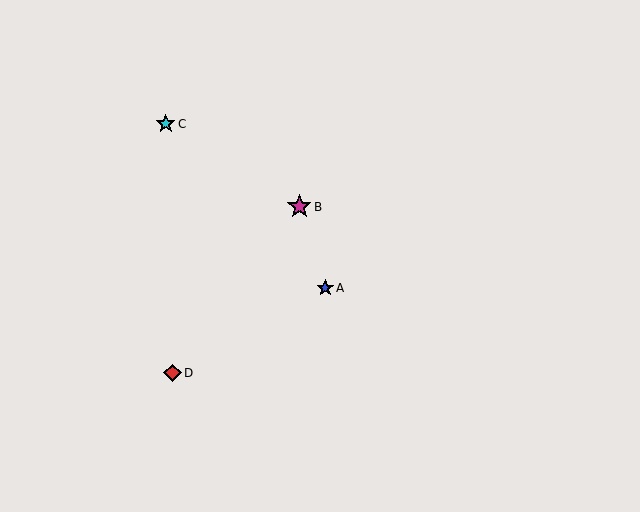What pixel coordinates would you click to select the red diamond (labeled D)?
Click at (172, 373) to select the red diamond D.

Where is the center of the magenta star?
The center of the magenta star is at (299, 207).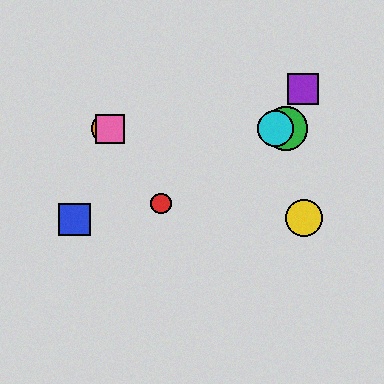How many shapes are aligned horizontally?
4 shapes (the green circle, the orange circle, the cyan circle, the pink square) are aligned horizontally.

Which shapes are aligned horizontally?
The green circle, the orange circle, the cyan circle, the pink square are aligned horizontally.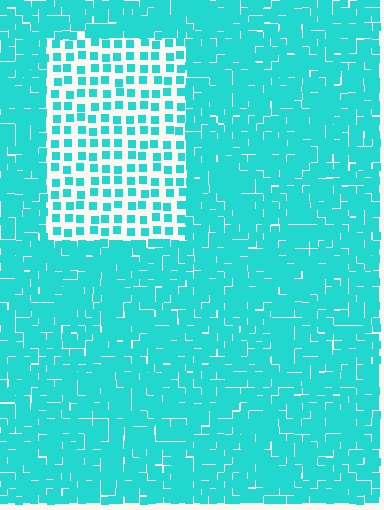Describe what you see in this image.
The image contains small cyan elements arranged at two different densities. A rectangle-shaped region is visible where the elements are less densely packed than the surrounding area.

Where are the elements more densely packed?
The elements are more densely packed outside the rectangle boundary.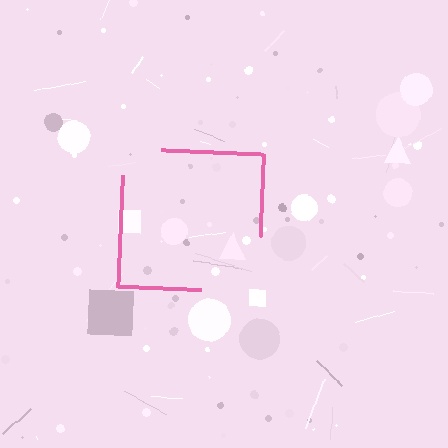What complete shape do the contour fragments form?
The contour fragments form a square.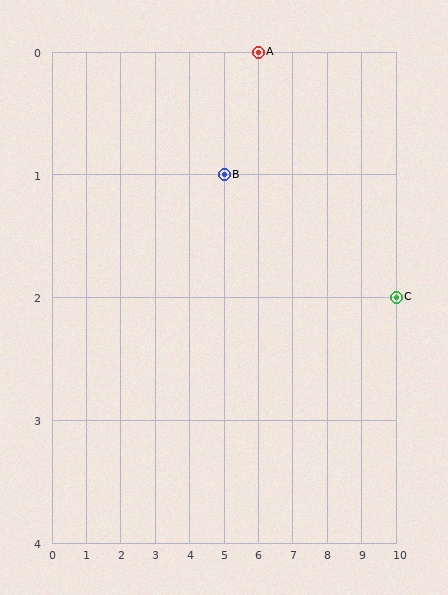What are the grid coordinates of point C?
Point C is at grid coordinates (10, 2).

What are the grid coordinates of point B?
Point B is at grid coordinates (5, 1).